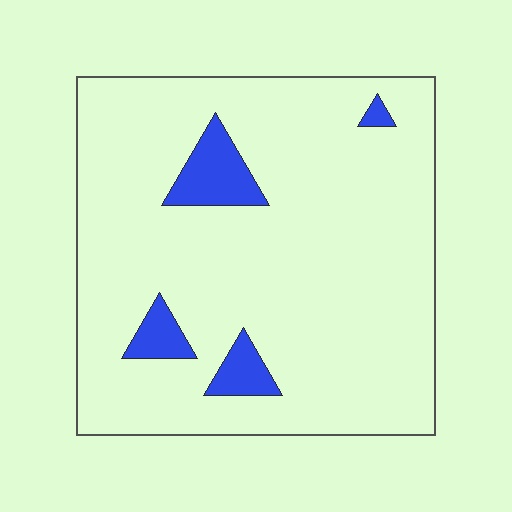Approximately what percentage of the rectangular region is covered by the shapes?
Approximately 10%.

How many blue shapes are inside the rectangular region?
4.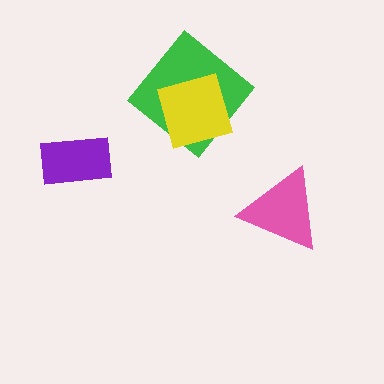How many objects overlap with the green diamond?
1 object overlaps with the green diamond.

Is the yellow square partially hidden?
No, no other shape covers it.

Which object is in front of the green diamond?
The yellow square is in front of the green diamond.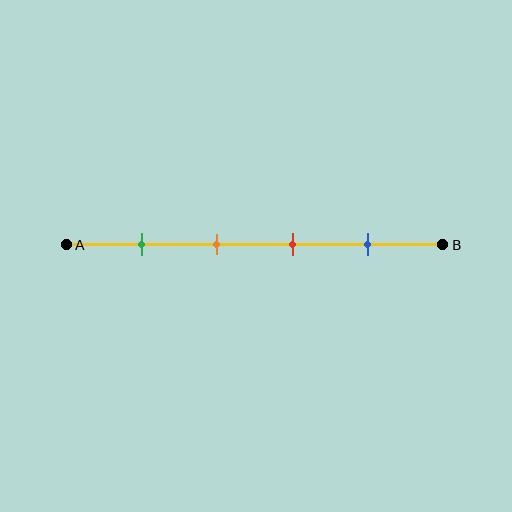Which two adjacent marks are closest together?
The orange and red marks are the closest adjacent pair.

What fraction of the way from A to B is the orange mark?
The orange mark is approximately 40% (0.4) of the way from A to B.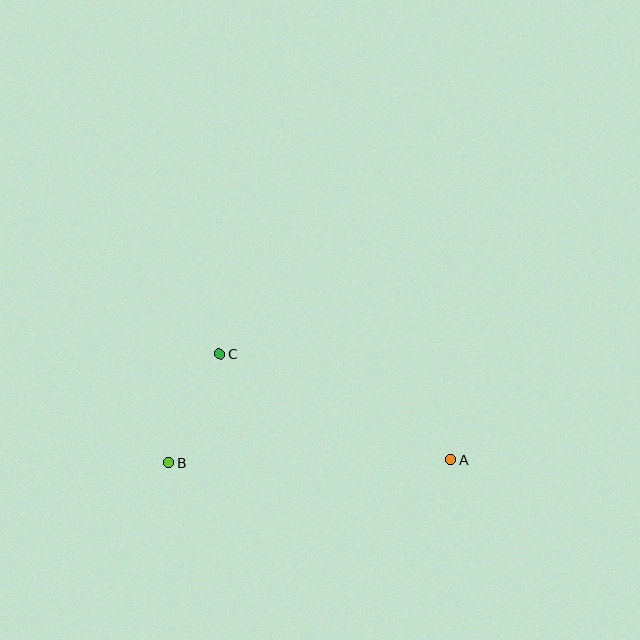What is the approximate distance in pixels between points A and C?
The distance between A and C is approximately 254 pixels.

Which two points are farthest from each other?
Points A and B are farthest from each other.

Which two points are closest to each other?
Points B and C are closest to each other.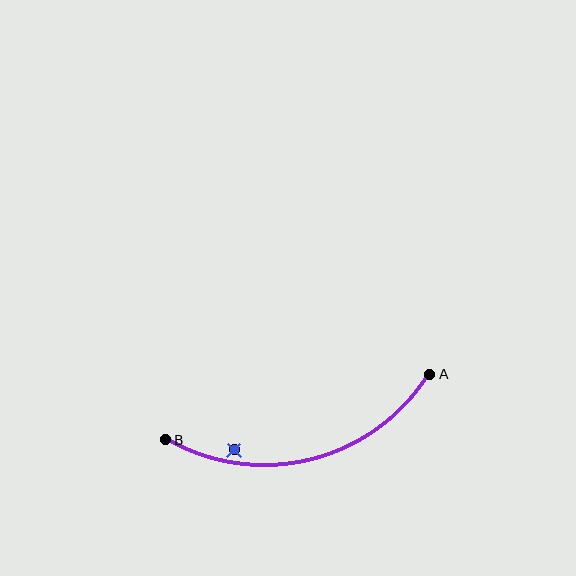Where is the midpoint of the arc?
The arc midpoint is the point on the curve farthest from the straight line joining A and B. It sits below that line.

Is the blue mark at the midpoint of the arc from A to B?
No — the blue mark does not lie on the arc at all. It sits slightly inside the curve.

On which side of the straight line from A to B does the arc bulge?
The arc bulges below the straight line connecting A and B.